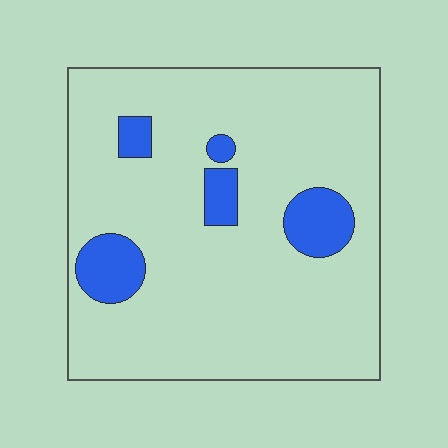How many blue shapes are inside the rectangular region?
5.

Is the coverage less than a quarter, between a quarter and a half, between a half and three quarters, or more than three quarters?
Less than a quarter.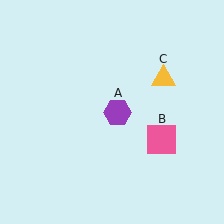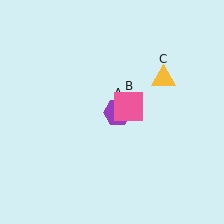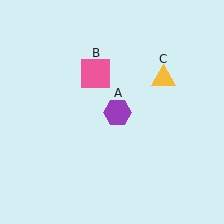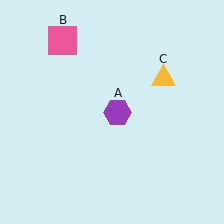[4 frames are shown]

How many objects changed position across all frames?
1 object changed position: pink square (object B).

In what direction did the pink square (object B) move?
The pink square (object B) moved up and to the left.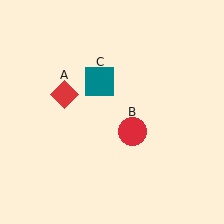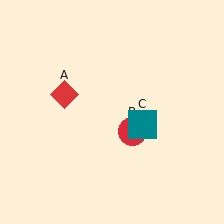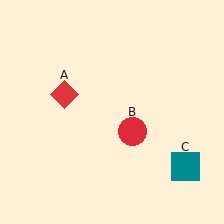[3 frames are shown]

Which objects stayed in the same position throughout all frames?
Red diamond (object A) and red circle (object B) remained stationary.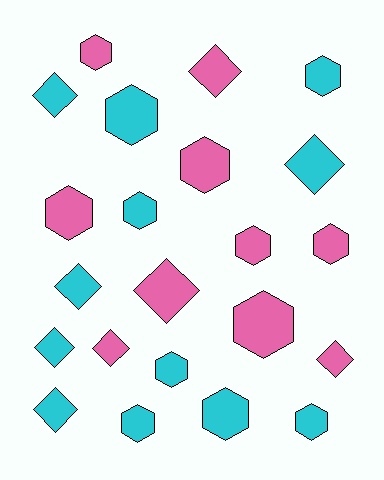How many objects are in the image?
There are 22 objects.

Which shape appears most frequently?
Hexagon, with 13 objects.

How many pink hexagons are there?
There are 6 pink hexagons.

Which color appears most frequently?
Cyan, with 12 objects.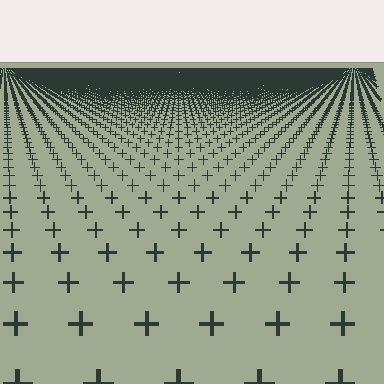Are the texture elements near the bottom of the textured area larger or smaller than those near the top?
Larger. Near the bottom, elements are closer to the viewer and appear at a bigger on-screen size.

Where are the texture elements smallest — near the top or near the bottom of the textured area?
Near the top.